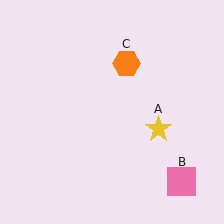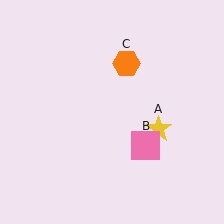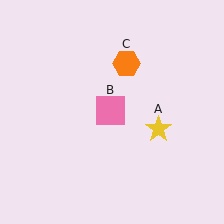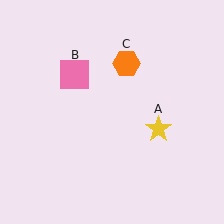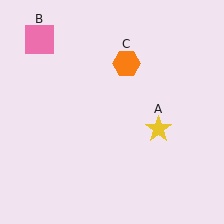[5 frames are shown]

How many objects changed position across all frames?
1 object changed position: pink square (object B).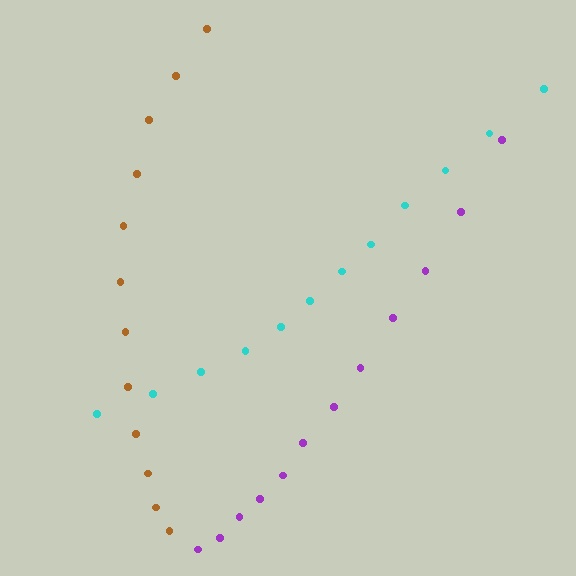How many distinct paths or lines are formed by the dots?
There are 3 distinct paths.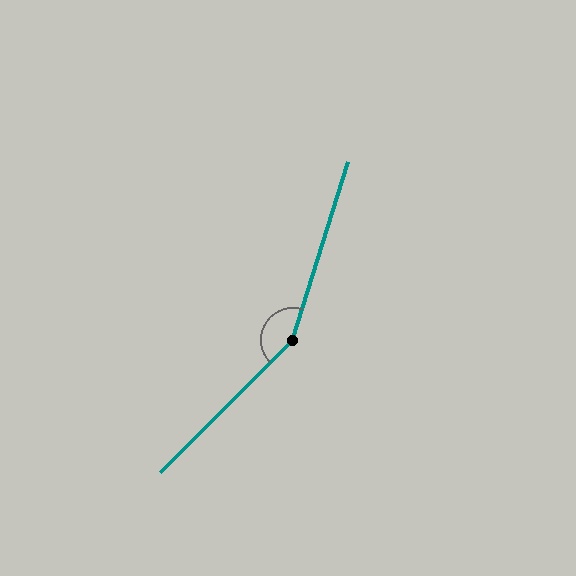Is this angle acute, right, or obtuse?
It is obtuse.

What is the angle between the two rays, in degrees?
Approximately 153 degrees.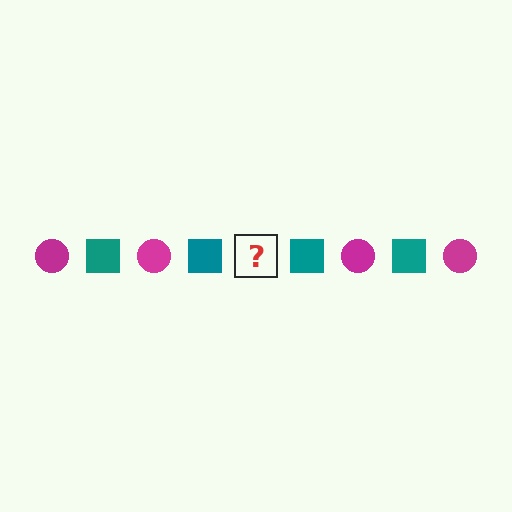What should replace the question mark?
The question mark should be replaced with a magenta circle.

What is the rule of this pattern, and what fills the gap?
The rule is that the pattern alternates between magenta circle and teal square. The gap should be filled with a magenta circle.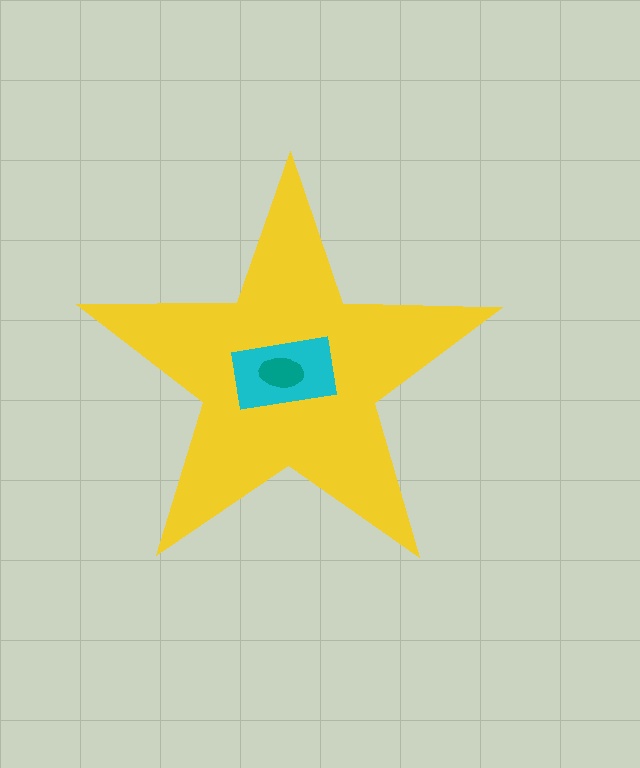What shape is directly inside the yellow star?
The cyan rectangle.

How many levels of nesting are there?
3.